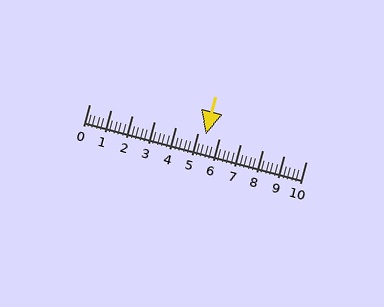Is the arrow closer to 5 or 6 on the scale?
The arrow is closer to 5.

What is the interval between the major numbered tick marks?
The major tick marks are spaced 1 units apart.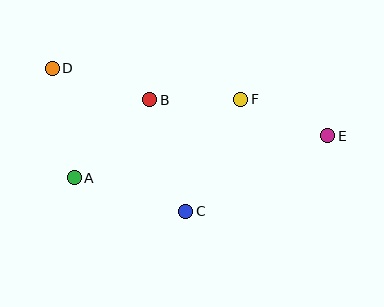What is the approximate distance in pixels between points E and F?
The distance between E and F is approximately 94 pixels.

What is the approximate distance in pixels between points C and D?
The distance between C and D is approximately 196 pixels.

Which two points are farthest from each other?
Points D and E are farthest from each other.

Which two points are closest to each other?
Points B and F are closest to each other.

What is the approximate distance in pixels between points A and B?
The distance between A and B is approximately 108 pixels.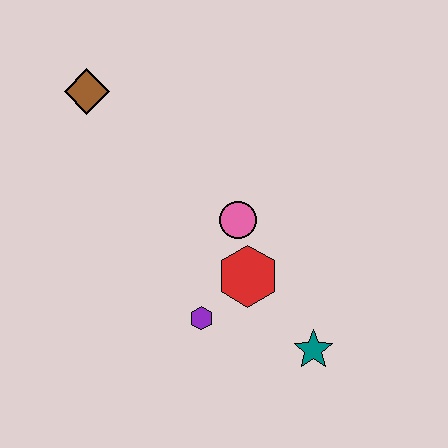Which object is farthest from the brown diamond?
The teal star is farthest from the brown diamond.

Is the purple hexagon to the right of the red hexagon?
No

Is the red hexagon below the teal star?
No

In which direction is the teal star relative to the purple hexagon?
The teal star is to the right of the purple hexagon.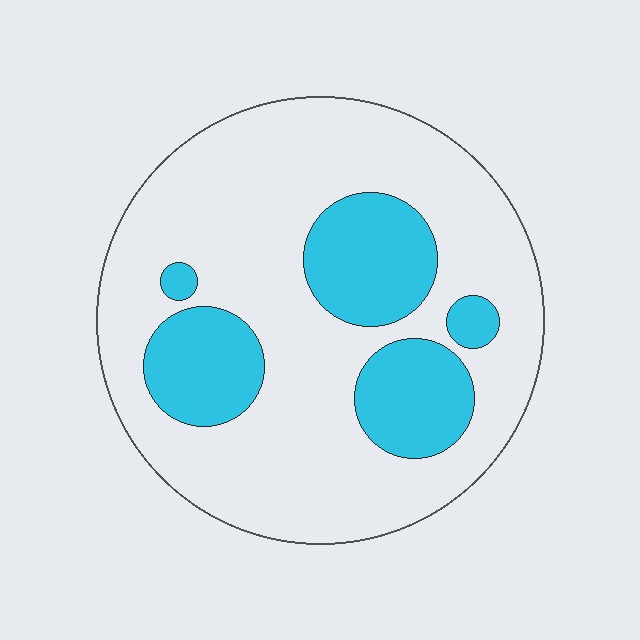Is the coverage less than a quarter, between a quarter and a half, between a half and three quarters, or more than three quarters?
Between a quarter and a half.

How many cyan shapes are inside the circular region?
5.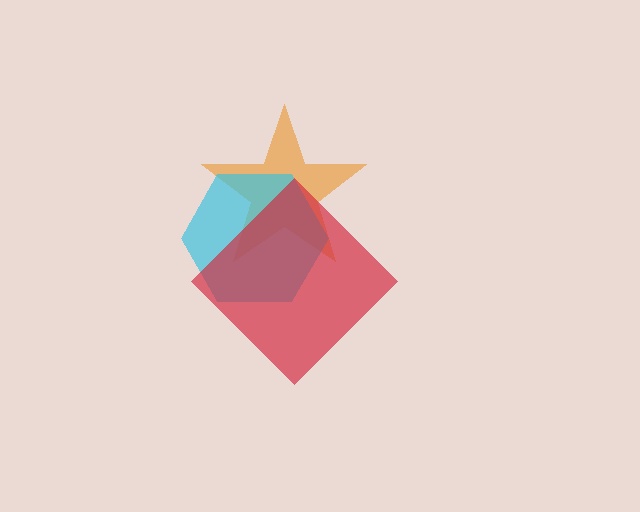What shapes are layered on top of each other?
The layered shapes are: an orange star, a cyan hexagon, a red diamond.